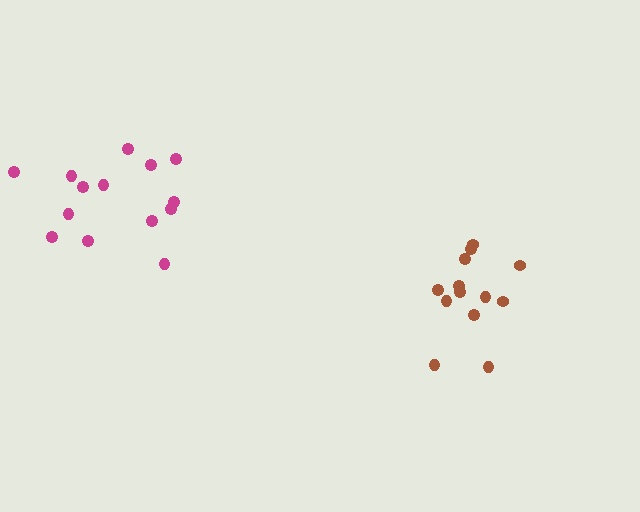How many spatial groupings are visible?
There are 2 spatial groupings.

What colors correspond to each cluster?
The clusters are colored: magenta, brown.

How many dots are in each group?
Group 1: 14 dots, Group 2: 13 dots (27 total).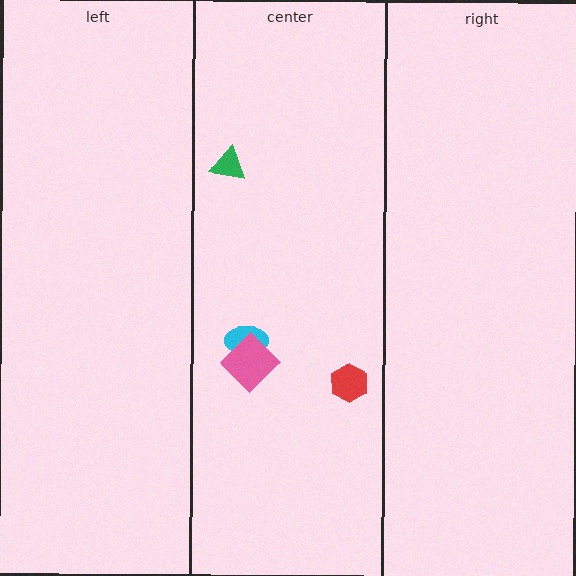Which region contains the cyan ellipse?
The center region.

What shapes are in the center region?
The red hexagon, the cyan ellipse, the pink diamond, the green triangle.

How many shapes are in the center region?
4.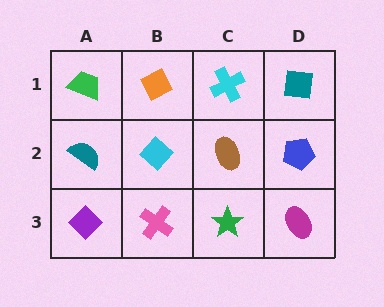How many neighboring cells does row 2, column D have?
3.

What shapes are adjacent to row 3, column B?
A cyan diamond (row 2, column B), a purple diamond (row 3, column A), a green star (row 3, column C).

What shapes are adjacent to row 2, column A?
A green trapezoid (row 1, column A), a purple diamond (row 3, column A), a cyan diamond (row 2, column B).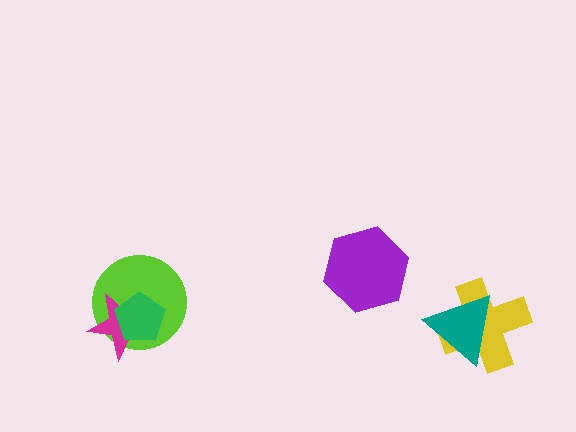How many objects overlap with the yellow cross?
1 object overlaps with the yellow cross.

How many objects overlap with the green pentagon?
2 objects overlap with the green pentagon.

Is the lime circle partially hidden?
Yes, it is partially covered by another shape.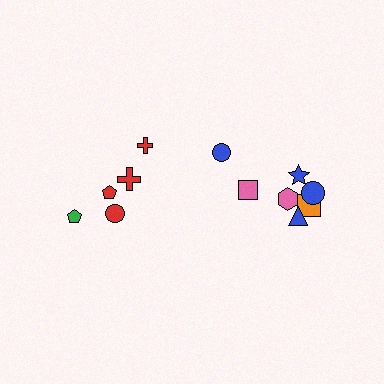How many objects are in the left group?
There are 5 objects.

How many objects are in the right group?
There are 7 objects.